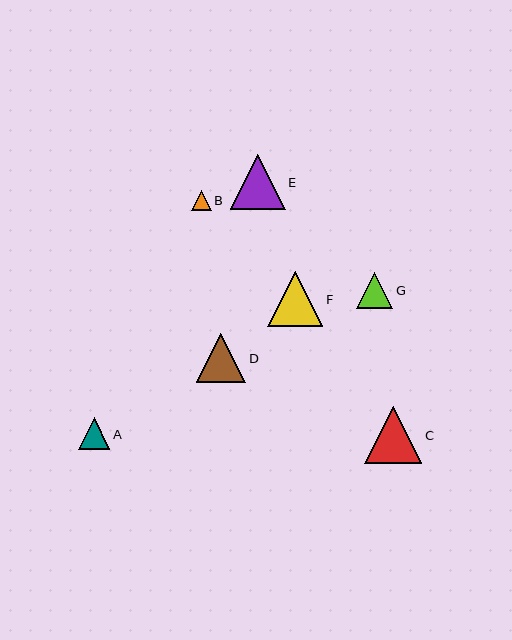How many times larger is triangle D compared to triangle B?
Triangle D is approximately 2.5 times the size of triangle B.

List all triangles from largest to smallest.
From largest to smallest: C, F, E, D, G, A, B.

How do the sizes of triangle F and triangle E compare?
Triangle F and triangle E are approximately the same size.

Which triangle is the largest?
Triangle C is the largest with a size of approximately 57 pixels.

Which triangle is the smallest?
Triangle B is the smallest with a size of approximately 20 pixels.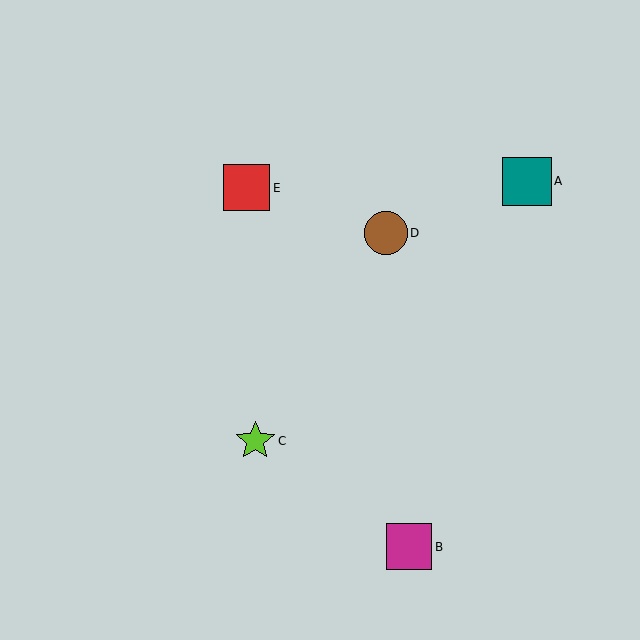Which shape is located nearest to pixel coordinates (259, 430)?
The lime star (labeled C) at (255, 441) is nearest to that location.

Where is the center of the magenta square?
The center of the magenta square is at (409, 547).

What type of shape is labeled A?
Shape A is a teal square.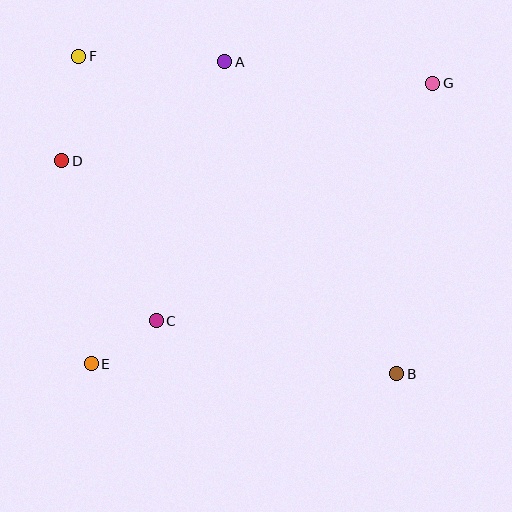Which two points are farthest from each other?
Points B and F are farthest from each other.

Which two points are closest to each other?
Points C and E are closest to each other.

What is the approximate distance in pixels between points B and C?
The distance between B and C is approximately 246 pixels.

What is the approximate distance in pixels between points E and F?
The distance between E and F is approximately 308 pixels.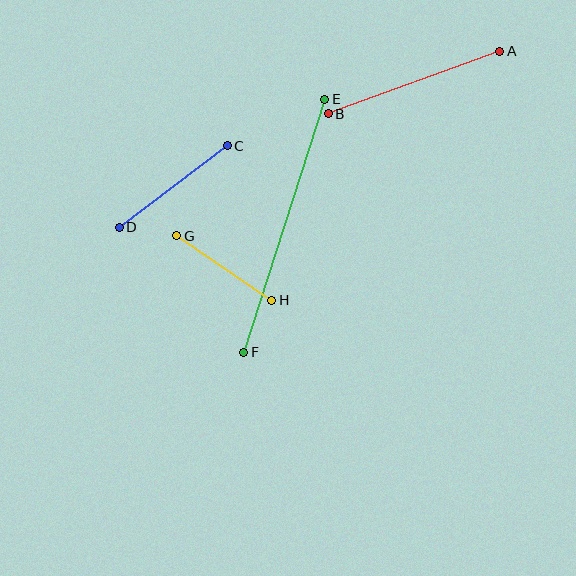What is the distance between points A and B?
The distance is approximately 183 pixels.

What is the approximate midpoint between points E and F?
The midpoint is at approximately (284, 226) pixels.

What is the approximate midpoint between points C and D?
The midpoint is at approximately (173, 187) pixels.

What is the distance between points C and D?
The distance is approximately 135 pixels.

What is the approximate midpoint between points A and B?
The midpoint is at approximately (414, 82) pixels.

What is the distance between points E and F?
The distance is approximately 266 pixels.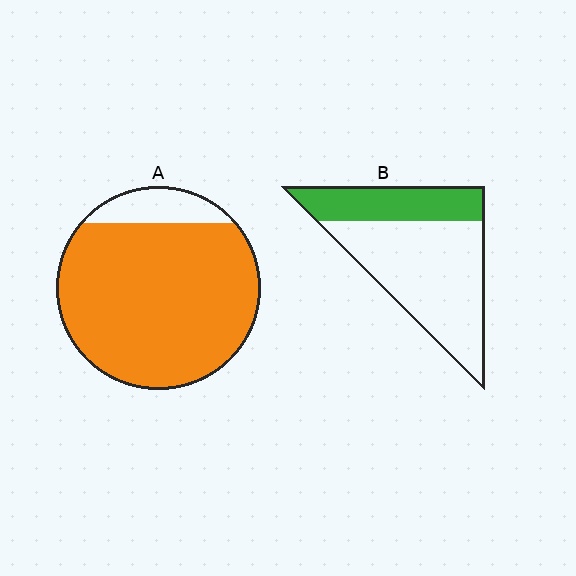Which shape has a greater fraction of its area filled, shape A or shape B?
Shape A.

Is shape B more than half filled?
No.